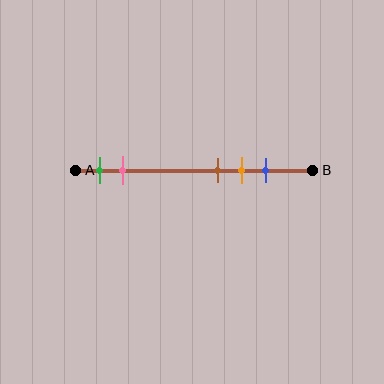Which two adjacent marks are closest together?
The brown and orange marks are the closest adjacent pair.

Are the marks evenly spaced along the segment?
No, the marks are not evenly spaced.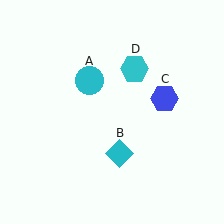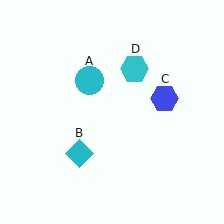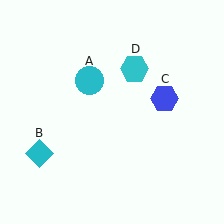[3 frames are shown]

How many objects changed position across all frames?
1 object changed position: cyan diamond (object B).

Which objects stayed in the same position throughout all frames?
Cyan circle (object A) and blue hexagon (object C) and cyan hexagon (object D) remained stationary.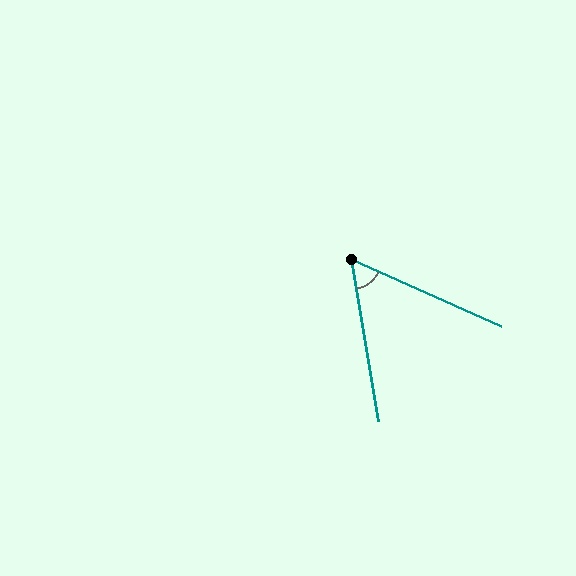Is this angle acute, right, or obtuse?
It is acute.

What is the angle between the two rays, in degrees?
Approximately 57 degrees.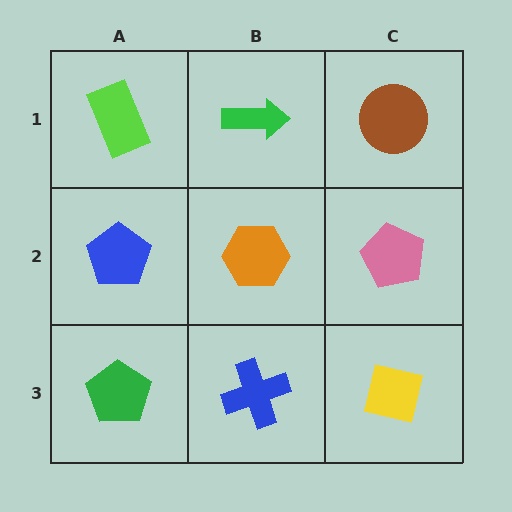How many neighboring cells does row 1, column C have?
2.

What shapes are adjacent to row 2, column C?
A brown circle (row 1, column C), a yellow square (row 3, column C), an orange hexagon (row 2, column B).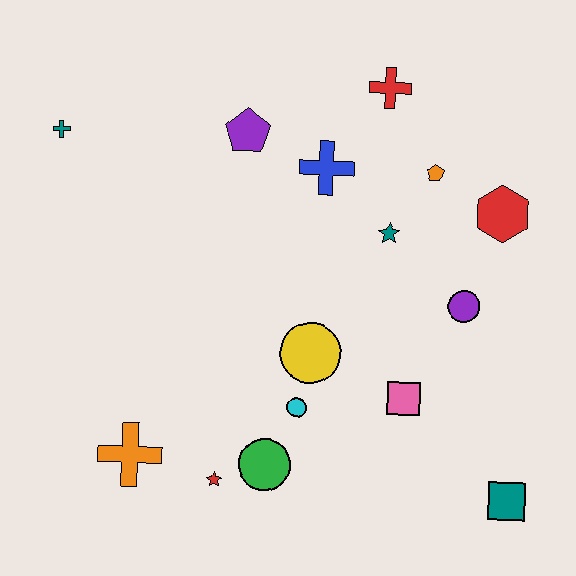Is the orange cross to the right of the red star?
No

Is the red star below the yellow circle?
Yes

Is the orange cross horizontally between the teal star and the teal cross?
Yes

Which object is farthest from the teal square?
The teal cross is farthest from the teal square.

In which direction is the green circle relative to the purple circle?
The green circle is to the left of the purple circle.